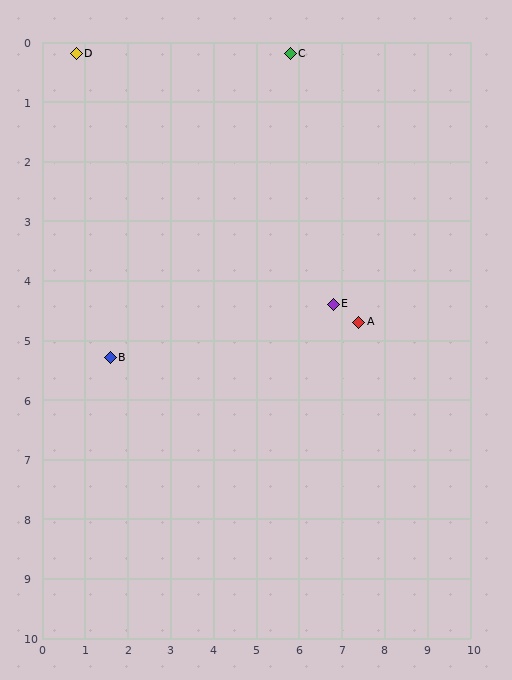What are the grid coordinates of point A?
Point A is at approximately (7.4, 4.7).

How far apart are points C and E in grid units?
Points C and E are about 4.3 grid units apart.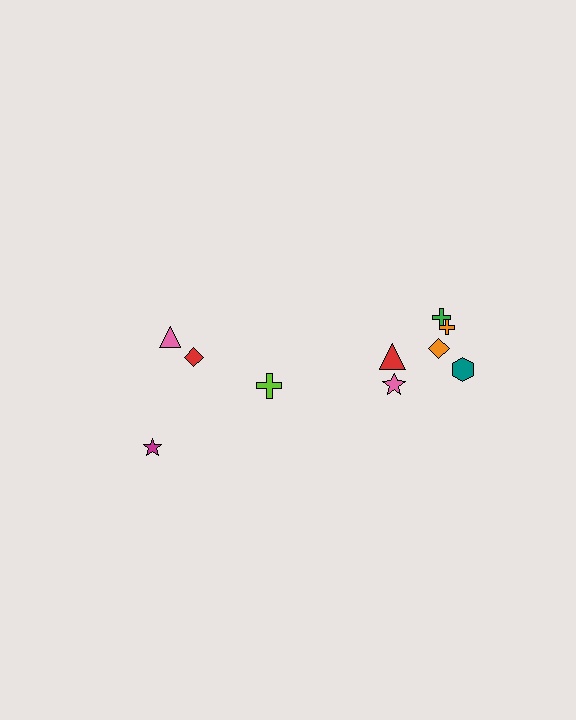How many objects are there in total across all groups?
There are 10 objects.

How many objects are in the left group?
There are 4 objects.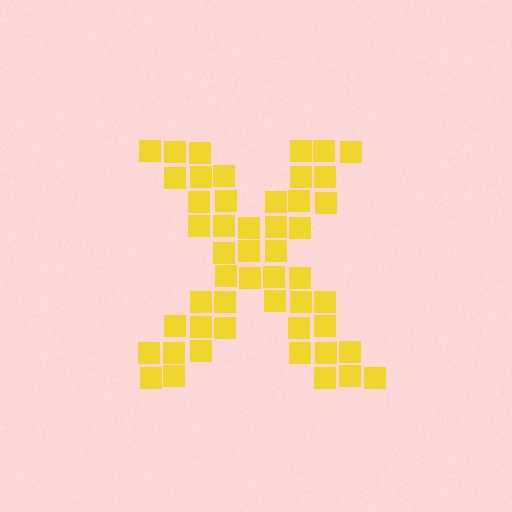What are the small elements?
The small elements are squares.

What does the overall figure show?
The overall figure shows the letter X.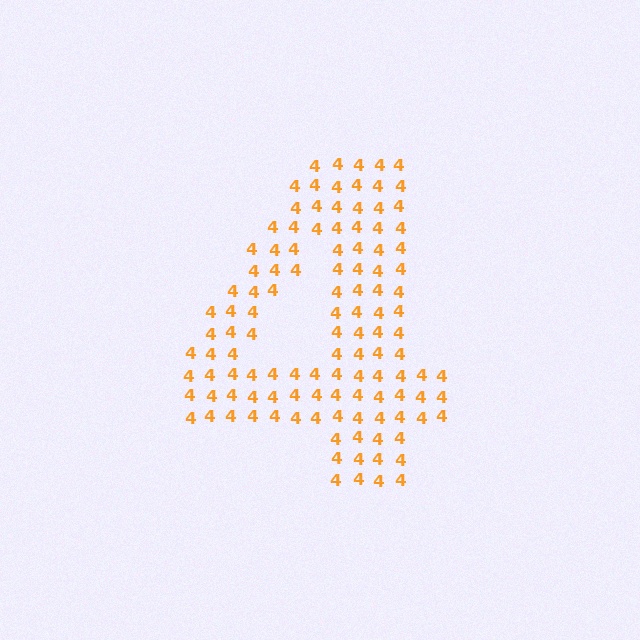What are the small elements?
The small elements are digit 4's.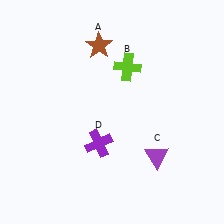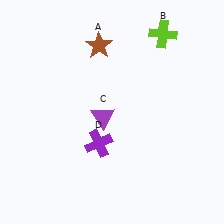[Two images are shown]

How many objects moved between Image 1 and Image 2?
2 objects moved between the two images.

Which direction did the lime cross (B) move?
The lime cross (B) moved right.